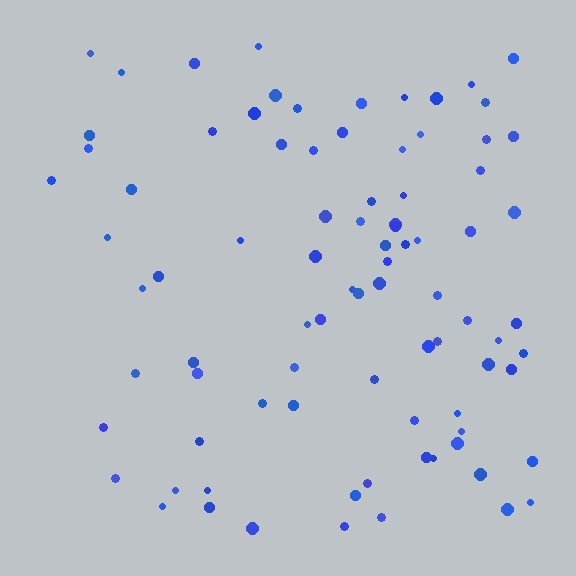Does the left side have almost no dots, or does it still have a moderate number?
Still a moderate number, just noticeably fewer than the right.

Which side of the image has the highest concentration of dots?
The right.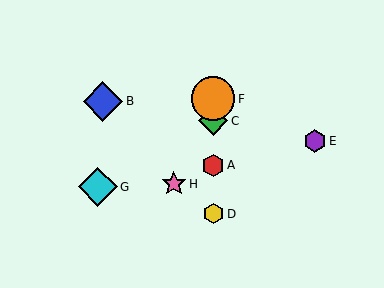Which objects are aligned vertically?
Objects A, C, D, F are aligned vertically.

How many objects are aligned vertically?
4 objects (A, C, D, F) are aligned vertically.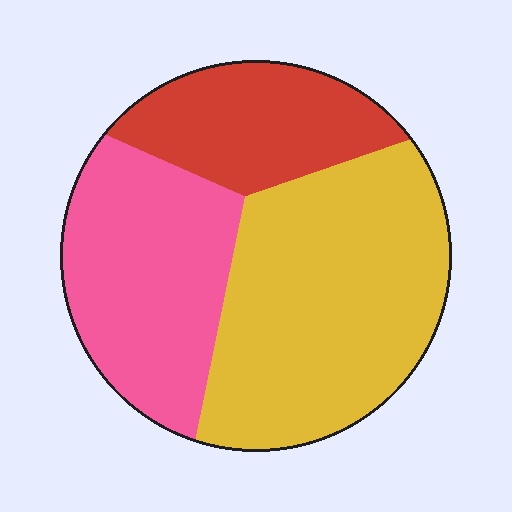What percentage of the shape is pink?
Pink covers around 30% of the shape.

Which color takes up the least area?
Red, at roughly 20%.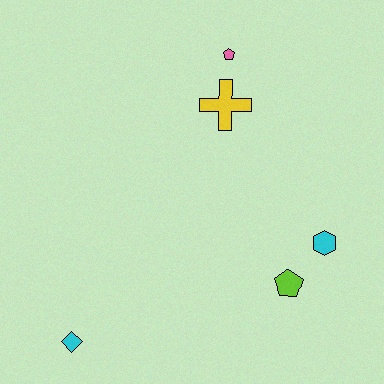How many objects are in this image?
There are 5 objects.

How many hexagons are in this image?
There is 1 hexagon.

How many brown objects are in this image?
There are no brown objects.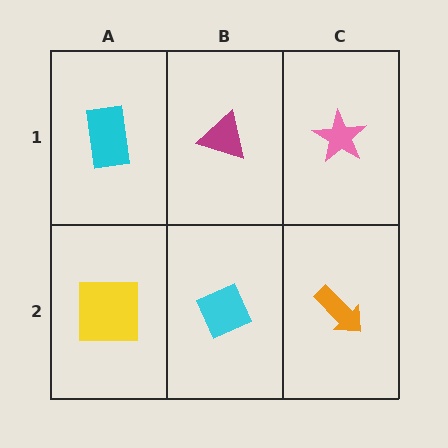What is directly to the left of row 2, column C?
A cyan diamond.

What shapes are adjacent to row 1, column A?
A yellow square (row 2, column A), a magenta triangle (row 1, column B).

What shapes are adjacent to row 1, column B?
A cyan diamond (row 2, column B), a cyan rectangle (row 1, column A), a pink star (row 1, column C).